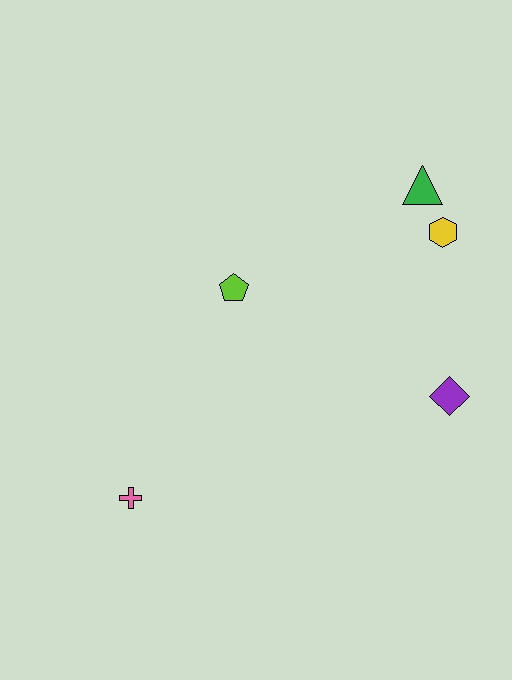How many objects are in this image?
There are 5 objects.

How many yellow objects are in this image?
There is 1 yellow object.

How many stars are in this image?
There are no stars.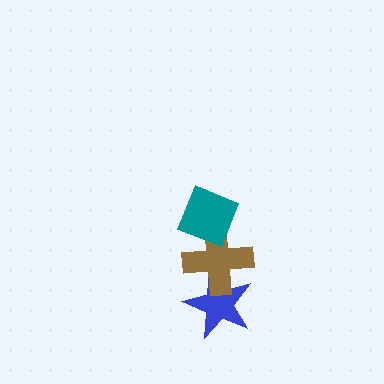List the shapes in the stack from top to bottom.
From top to bottom: the teal diamond, the brown cross, the blue star.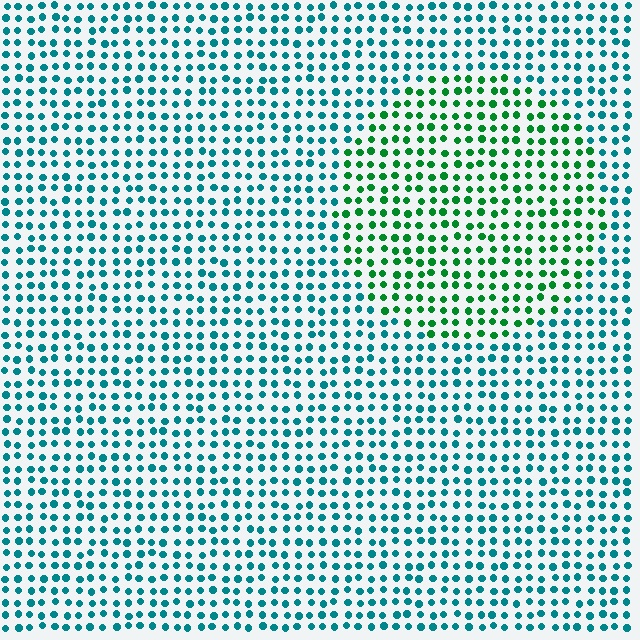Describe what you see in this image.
The image is filled with small teal elements in a uniform arrangement. A circle-shaped region is visible where the elements are tinted to a slightly different hue, forming a subtle color boundary.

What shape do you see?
I see a circle.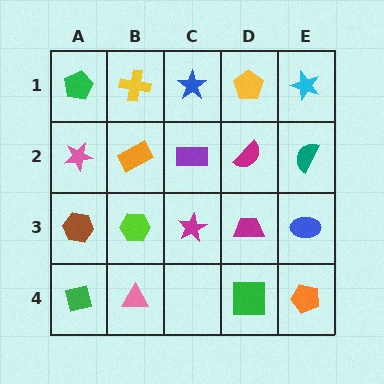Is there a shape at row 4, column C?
No, that cell is empty.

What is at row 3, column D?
A magenta trapezoid.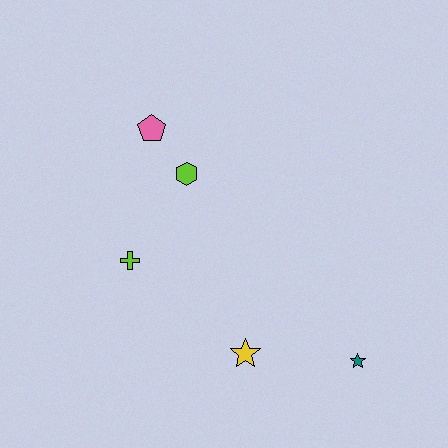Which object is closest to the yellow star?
The teal star is closest to the yellow star.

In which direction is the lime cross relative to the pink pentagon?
The lime cross is below the pink pentagon.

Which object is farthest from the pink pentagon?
The teal star is farthest from the pink pentagon.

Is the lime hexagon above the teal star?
Yes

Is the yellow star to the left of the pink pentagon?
No